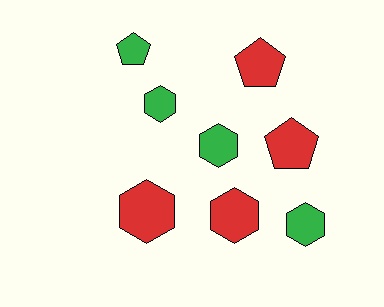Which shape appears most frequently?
Hexagon, with 5 objects.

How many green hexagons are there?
There are 3 green hexagons.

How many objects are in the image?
There are 8 objects.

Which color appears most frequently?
Red, with 4 objects.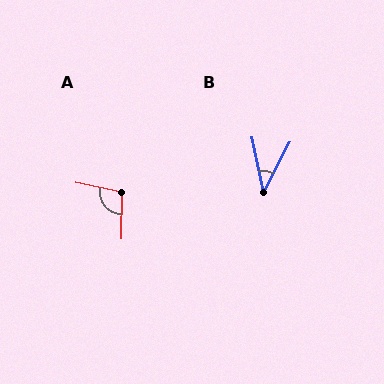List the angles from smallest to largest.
B (40°), A (101°).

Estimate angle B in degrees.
Approximately 40 degrees.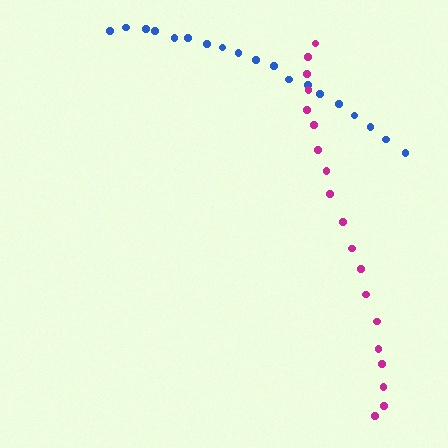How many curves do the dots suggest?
There are 2 distinct paths.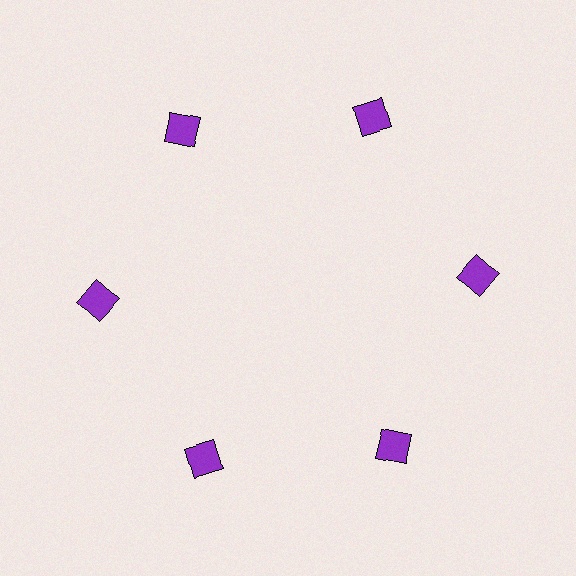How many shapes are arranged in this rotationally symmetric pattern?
There are 6 shapes, arranged in 6 groups of 1.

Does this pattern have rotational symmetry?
Yes, this pattern has 6-fold rotational symmetry. It looks the same after rotating 60 degrees around the center.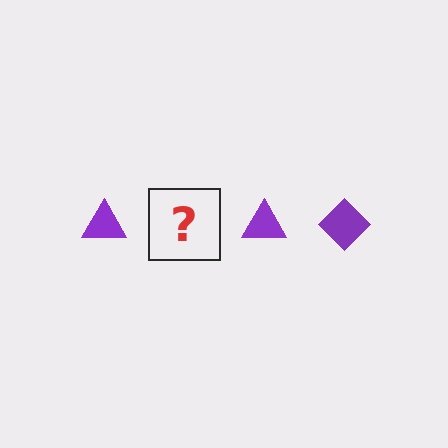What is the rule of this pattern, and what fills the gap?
The rule is that the pattern cycles through triangle, diamond shapes in purple. The gap should be filled with a purple diamond.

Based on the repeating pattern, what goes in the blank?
The blank should be a purple diamond.